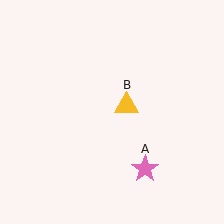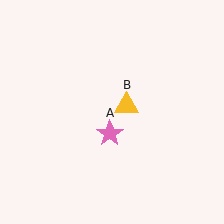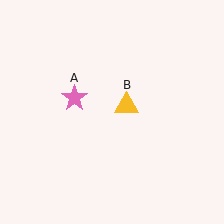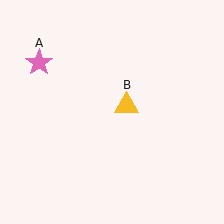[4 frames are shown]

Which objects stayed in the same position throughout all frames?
Yellow triangle (object B) remained stationary.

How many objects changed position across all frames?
1 object changed position: pink star (object A).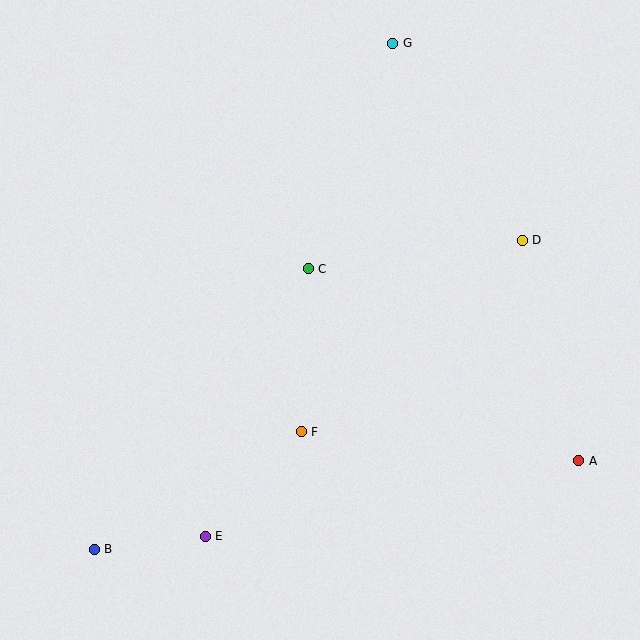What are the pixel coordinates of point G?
Point G is at (393, 43).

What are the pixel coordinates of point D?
Point D is at (522, 240).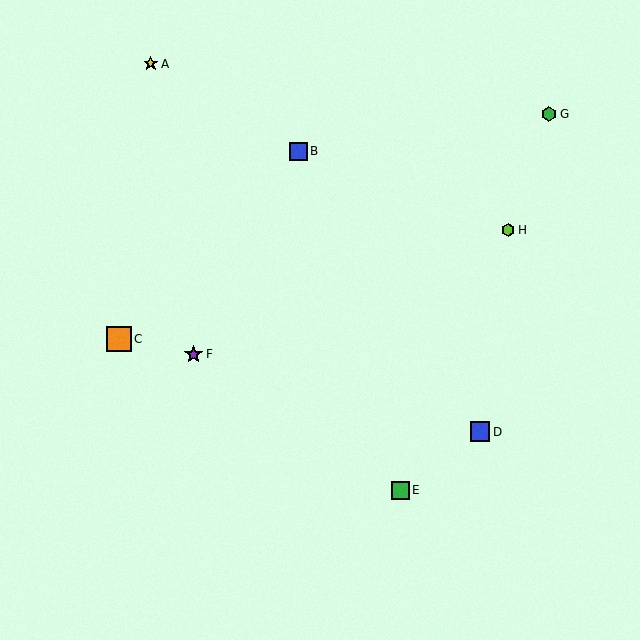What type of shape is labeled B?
Shape B is a blue square.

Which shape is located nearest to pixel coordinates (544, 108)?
The green hexagon (labeled G) at (549, 114) is nearest to that location.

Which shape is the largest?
The orange square (labeled C) is the largest.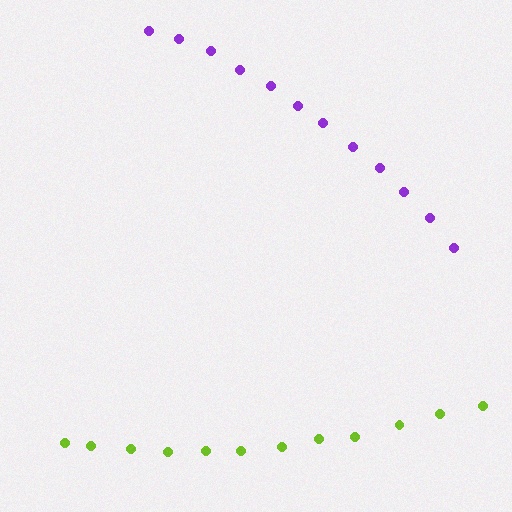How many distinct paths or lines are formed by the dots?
There are 2 distinct paths.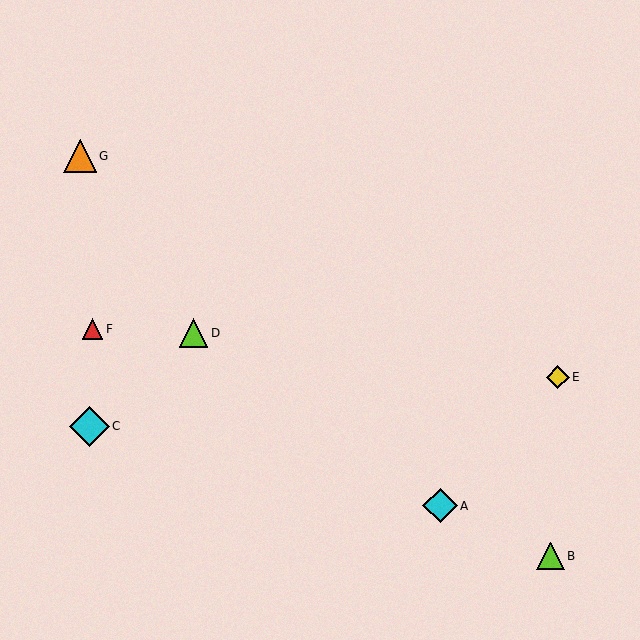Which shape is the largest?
The cyan diamond (labeled C) is the largest.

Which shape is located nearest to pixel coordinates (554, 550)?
The lime triangle (labeled B) at (550, 556) is nearest to that location.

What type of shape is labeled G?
Shape G is an orange triangle.